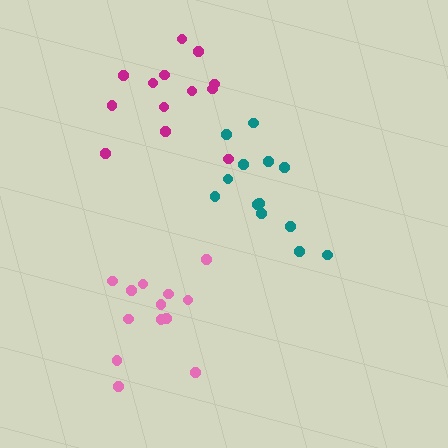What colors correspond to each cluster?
The clusters are colored: teal, pink, magenta.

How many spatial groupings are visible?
There are 3 spatial groupings.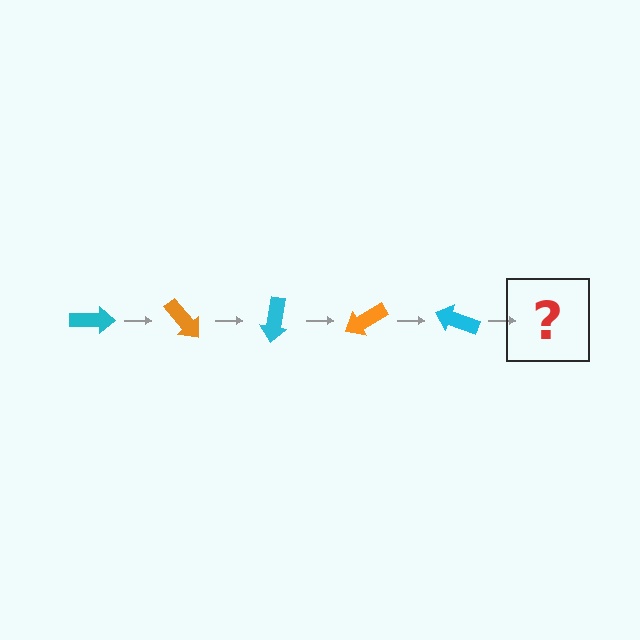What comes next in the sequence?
The next element should be an orange arrow, rotated 250 degrees from the start.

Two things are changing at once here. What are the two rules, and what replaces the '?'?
The two rules are that it rotates 50 degrees each step and the color cycles through cyan and orange. The '?' should be an orange arrow, rotated 250 degrees from the start.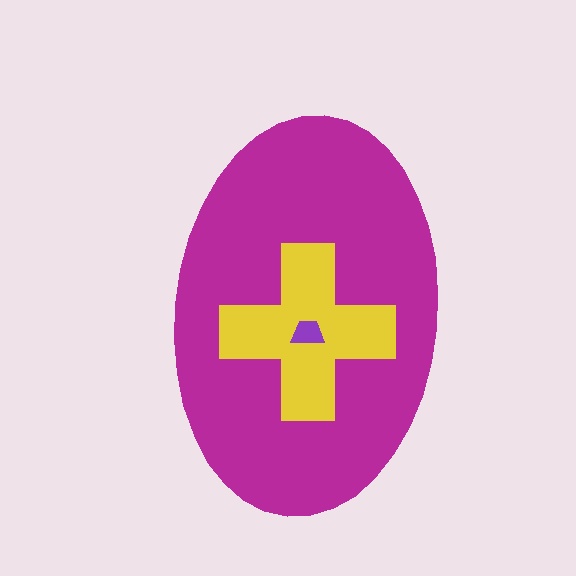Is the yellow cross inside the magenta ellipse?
Yes.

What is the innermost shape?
The purple trapezoid.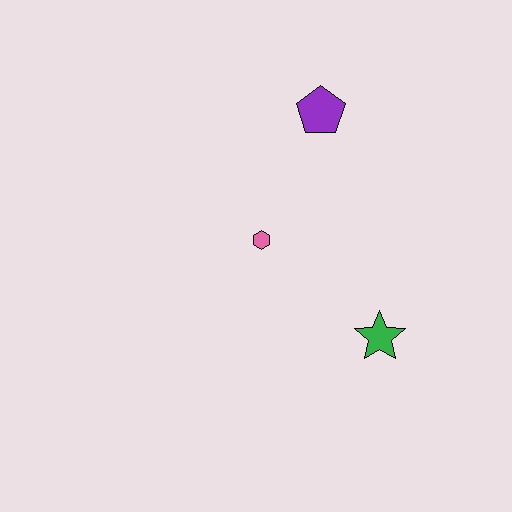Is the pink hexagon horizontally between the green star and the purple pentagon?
No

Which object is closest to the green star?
The pink hexagon is closest to the green star.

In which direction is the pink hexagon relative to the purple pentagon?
The pink hexagon is below the purple pentagon.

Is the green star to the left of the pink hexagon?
No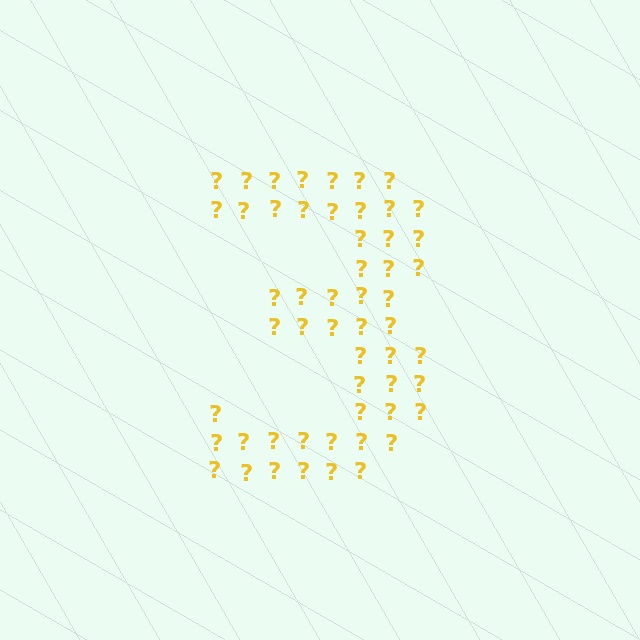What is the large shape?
The large shape is the digit 3.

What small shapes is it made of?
It is made of small question marks.